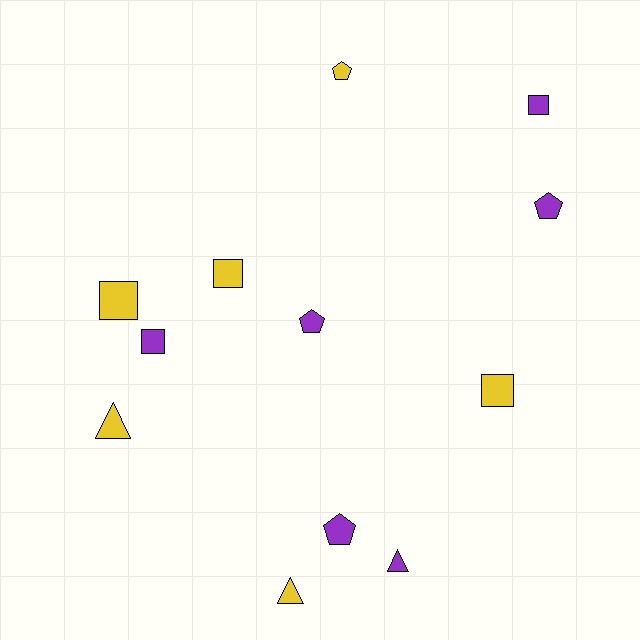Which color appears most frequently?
Purple, with 6 objects.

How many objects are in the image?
There are 12 objects.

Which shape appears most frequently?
Square, with 5 objects.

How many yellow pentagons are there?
There is 1 yellow pentagon.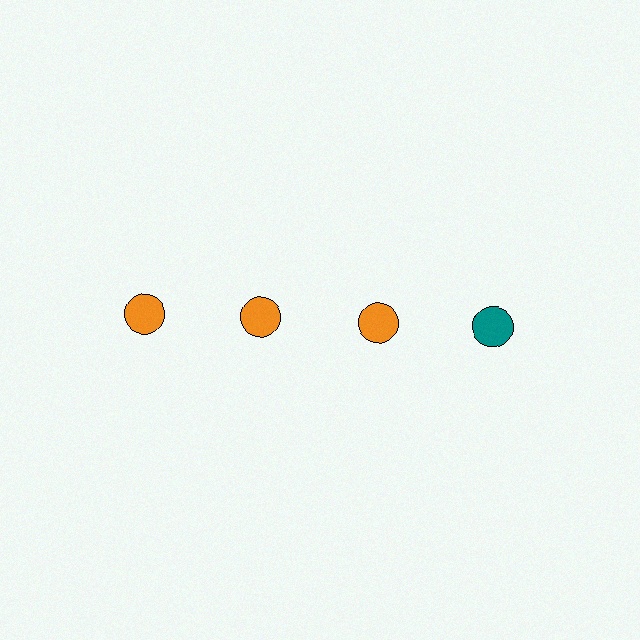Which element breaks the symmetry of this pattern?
The teal circle in the top row, second from right column breaks the symmetry. All other shapes are orange circles.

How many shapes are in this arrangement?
There are 4 shapes arranged in a grid pattern.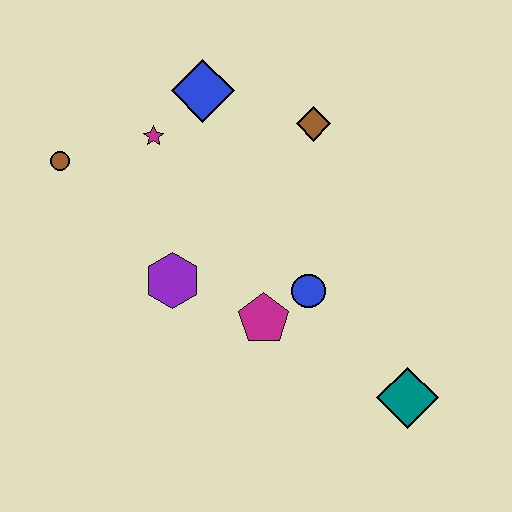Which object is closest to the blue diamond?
The magenta star is closest to the blue diamond.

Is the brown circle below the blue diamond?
Yes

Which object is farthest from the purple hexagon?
The teal diamond is farthest from the purple hexagon.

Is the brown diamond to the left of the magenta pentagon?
No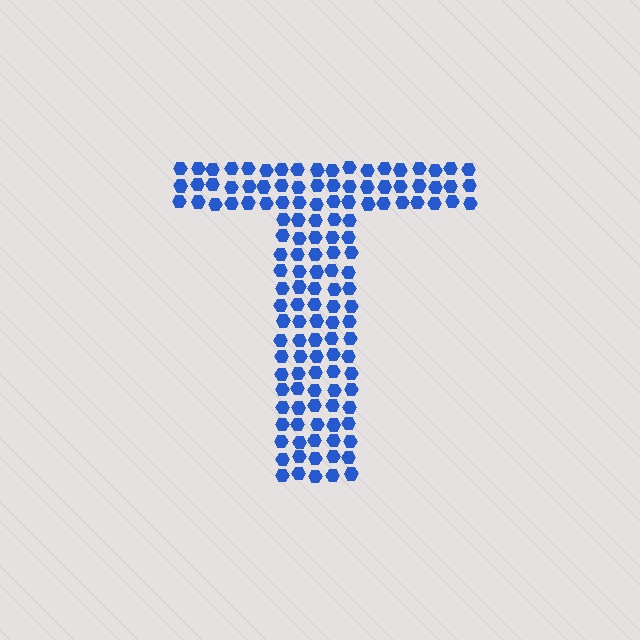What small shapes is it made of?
It is made of small hexagons.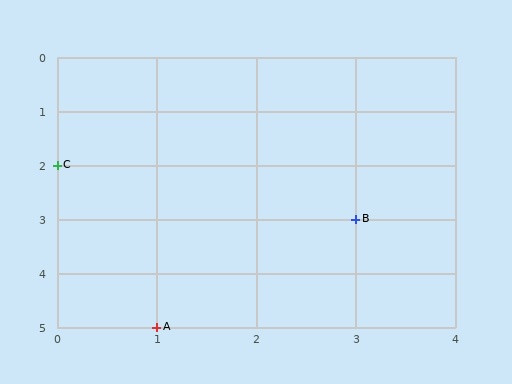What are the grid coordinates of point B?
Point B is at grid coordinates (3, 3).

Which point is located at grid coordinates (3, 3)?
Point B is at (3, 3).